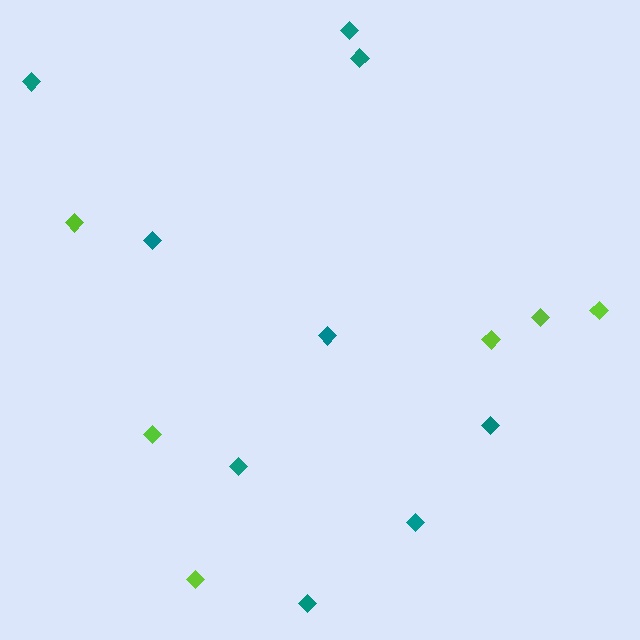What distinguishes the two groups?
There are 2 groups: one group of teal diamonds (9) and one group of lime diamonds (6).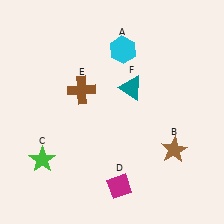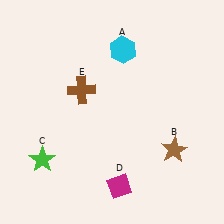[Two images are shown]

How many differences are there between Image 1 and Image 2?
There is 1 difference between the two images.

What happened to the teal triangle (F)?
The teal triangle (F) was removed in Image 2. It was in the top-right area of Image 1.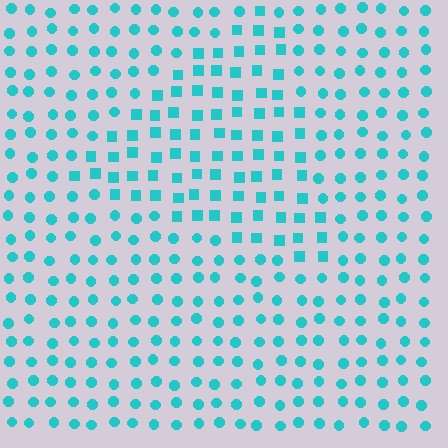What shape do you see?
I see a triangle.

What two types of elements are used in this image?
The image uses squares inside the triangle region and circles outside it.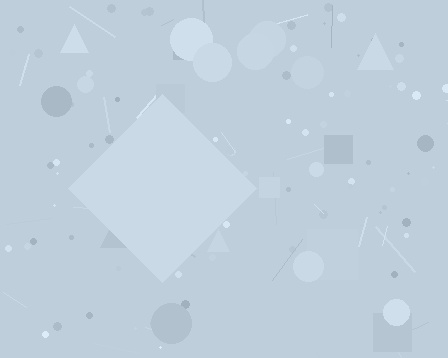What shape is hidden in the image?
A diamond is hidden in the image.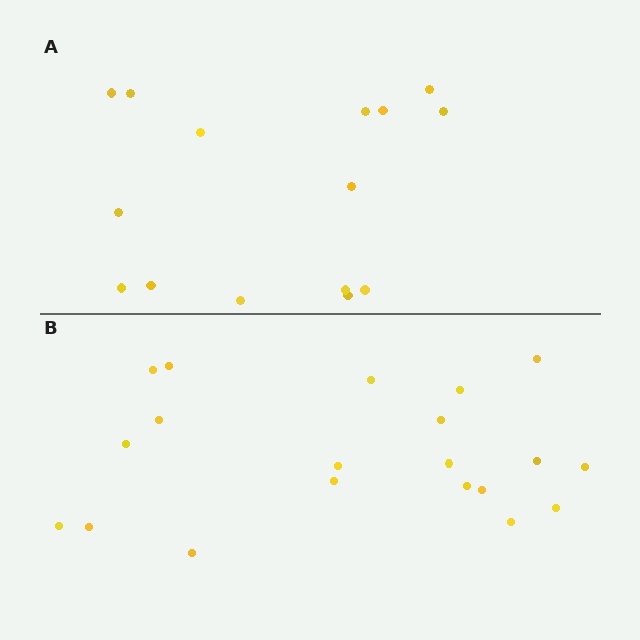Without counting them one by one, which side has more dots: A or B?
Region B (the bottom region) has more dots.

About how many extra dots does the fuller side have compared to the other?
Region B has about 5 more dots than region A.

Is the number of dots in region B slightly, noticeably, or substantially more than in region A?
Region B has noticeably more, but not dramatically so. The ratio is roughly 1.3 to 1.